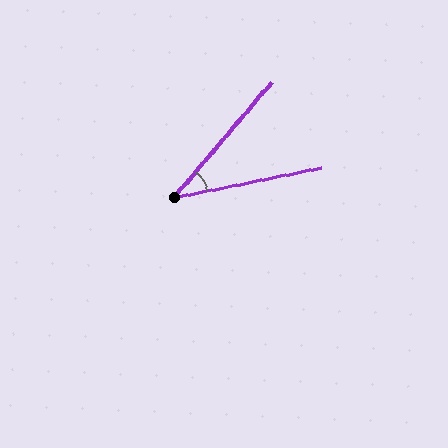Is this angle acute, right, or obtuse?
It is acute.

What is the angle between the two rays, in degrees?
Approximately 38 degrees.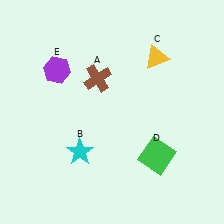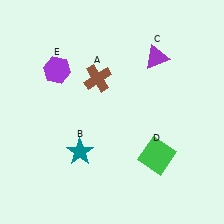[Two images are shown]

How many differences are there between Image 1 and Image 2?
There are 2 differences between the two images.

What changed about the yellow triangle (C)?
In Image 1, C is yellow. In Image 2, it changed to purple.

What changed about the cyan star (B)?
In Image 1, B is cyan. In Image 2, it changed to teal.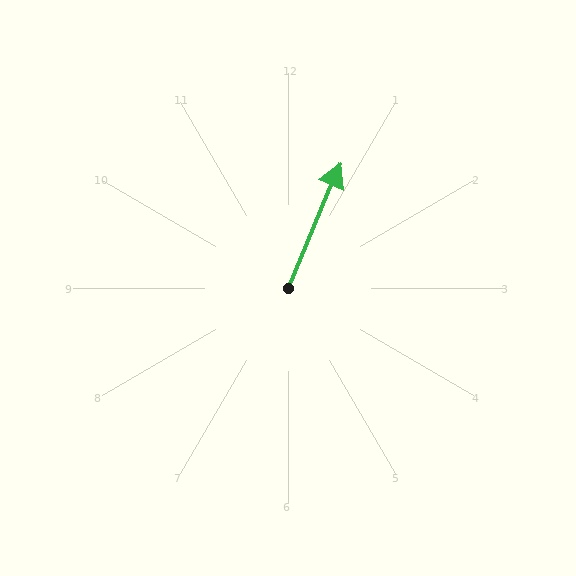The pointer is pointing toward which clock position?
Roughly 1 o'clock.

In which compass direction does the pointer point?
Northeast.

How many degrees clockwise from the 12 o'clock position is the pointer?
Approximately 23 degrees.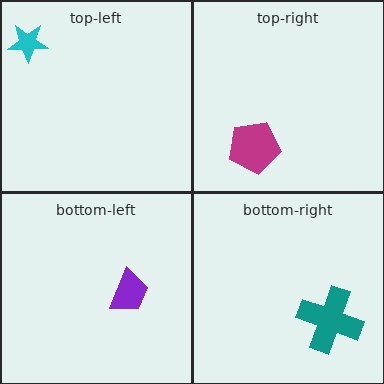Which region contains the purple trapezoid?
The bottom-left region.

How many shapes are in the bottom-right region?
1.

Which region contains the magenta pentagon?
The top-right region.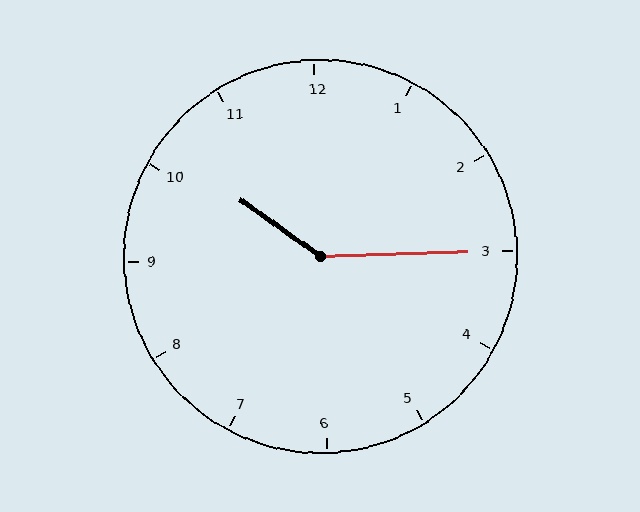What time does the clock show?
10:15.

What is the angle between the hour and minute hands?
Approximately 142 degrees.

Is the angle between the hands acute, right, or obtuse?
It is obtuse.